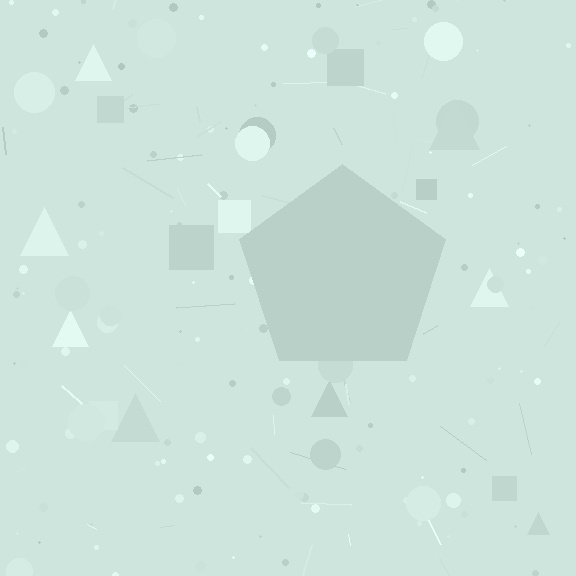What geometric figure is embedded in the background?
A pentagon is embedded in the background.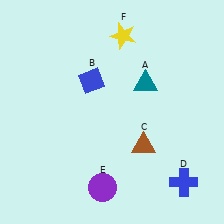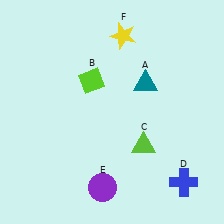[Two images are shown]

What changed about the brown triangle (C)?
In Image 1, C is brown. In Image 2, it changed to lime.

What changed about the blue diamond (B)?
In Image 1, B is blue. In Image 2, it changed to lime.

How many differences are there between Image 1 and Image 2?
There are 2 differences between the two images.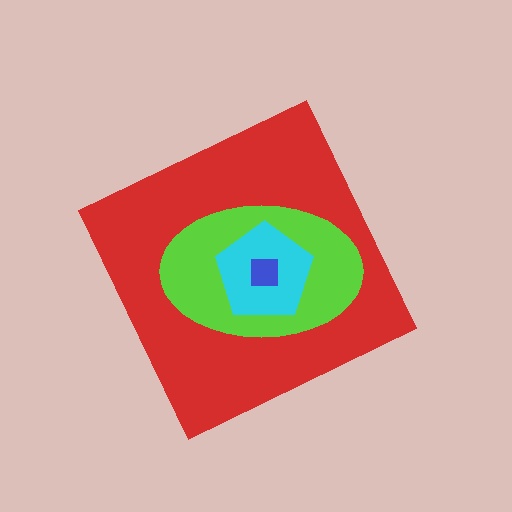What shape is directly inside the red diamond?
The lime ellipse.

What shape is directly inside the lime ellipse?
The cyan pentagon.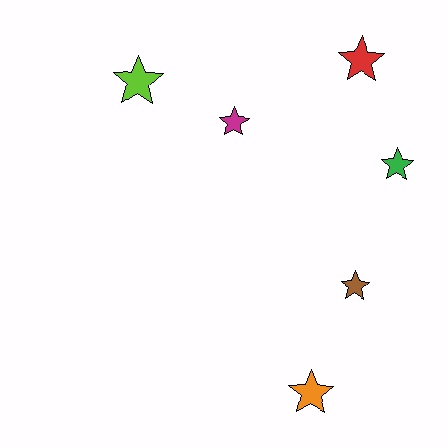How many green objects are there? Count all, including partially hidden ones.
There is 1 green object.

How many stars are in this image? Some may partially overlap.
There are 6 stars.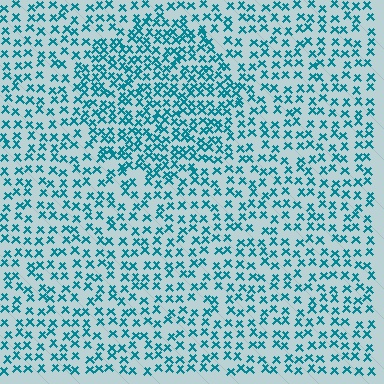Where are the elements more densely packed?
The elements are more densely packed inside the circle boundary.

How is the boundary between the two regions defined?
The boundary is defined by a change in element density (approximately 1.7x ratio). All elements are the same color, size, and shape.